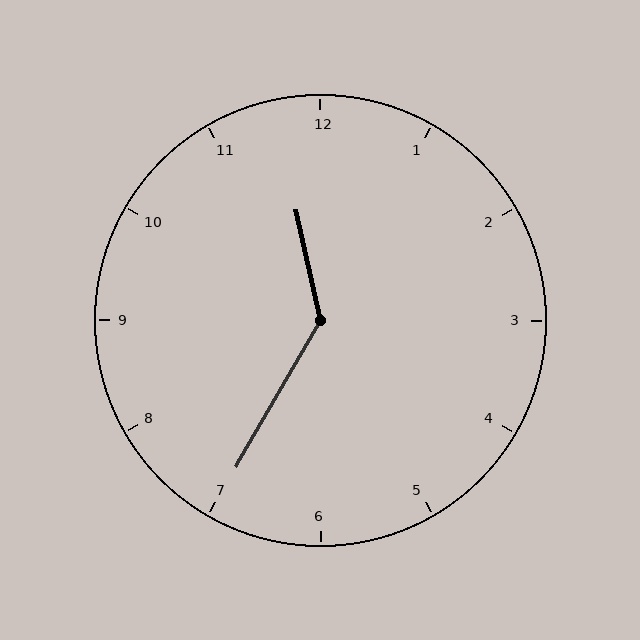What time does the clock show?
11:35.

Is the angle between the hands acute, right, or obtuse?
It is obtuse.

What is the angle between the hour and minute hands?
Approximately 138 degrees.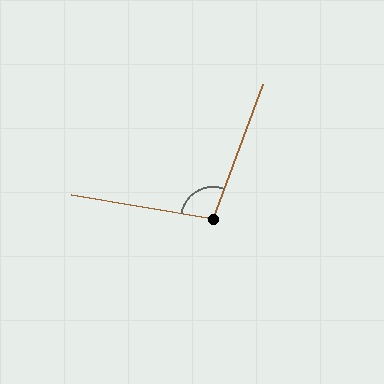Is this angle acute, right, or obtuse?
It is obtuse.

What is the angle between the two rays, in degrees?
Approximately 101 degrees.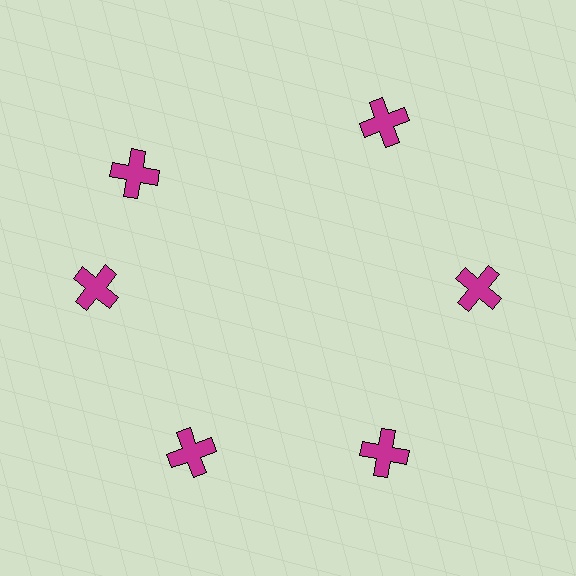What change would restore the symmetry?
The symmetry would be restored by rotating it back into even spacing with its neighbors so that all 6 crosses sit at equal angles and equal distance from the center.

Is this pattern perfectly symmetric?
No. The 6 magenta crosses are arranged in a ring, but one element near the 11 o'clock position is rotated out of alignment along the ring, breaking the 6-fold rotational symmetry.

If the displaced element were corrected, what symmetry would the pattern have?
It would have 6-fold rotational symmetry — the pattern would map onto itself every 60 degrees.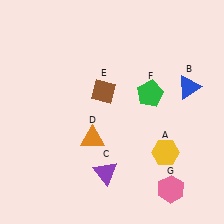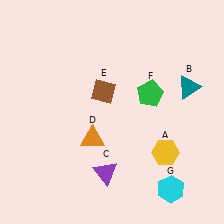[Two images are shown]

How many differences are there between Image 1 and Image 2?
There are 2 differences between the two images.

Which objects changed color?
B changed from blue to teal. G changed from pink to cyan.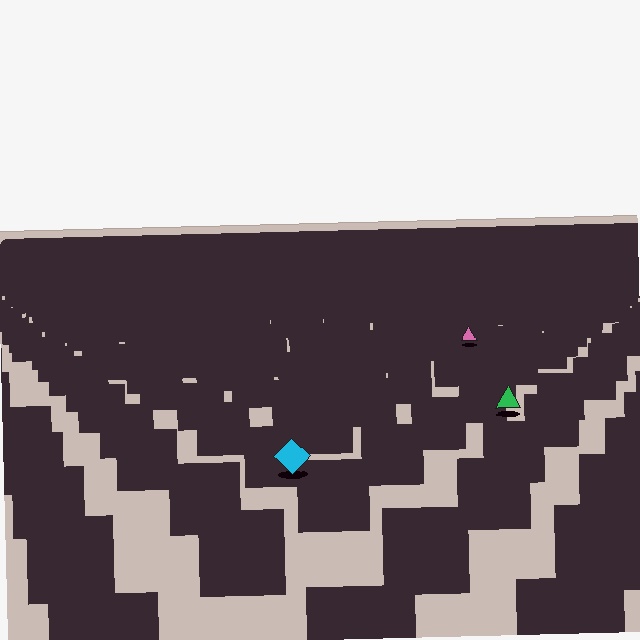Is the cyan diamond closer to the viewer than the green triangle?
Yes. The cyan diamond is closer — you can tell from the texture gradient: the ground texture is coarser near it.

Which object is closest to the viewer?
The cyan diamond is closest. The texture marks near it are larger and more spread out.